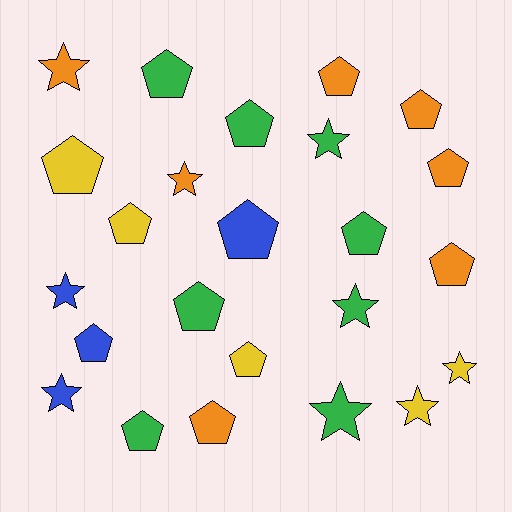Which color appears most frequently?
Green, with 8 objects.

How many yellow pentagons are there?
There are 3 yellow pentagons.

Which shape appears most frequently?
Pentagon, with 15 objects.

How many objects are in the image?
There are 24 objects.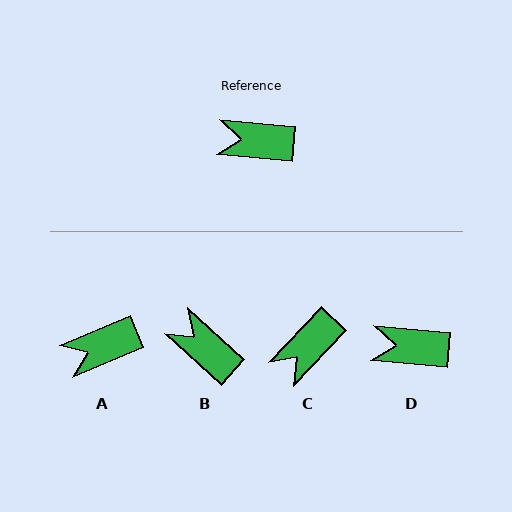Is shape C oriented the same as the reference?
No, it is off by about 51 degrees.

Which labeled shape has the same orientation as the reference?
D.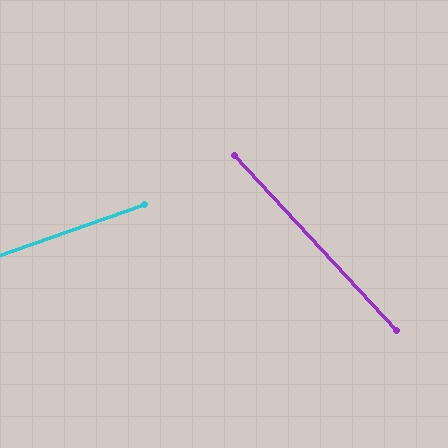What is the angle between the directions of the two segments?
Approximately 66 degrees.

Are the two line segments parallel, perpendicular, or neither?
Neither parallel nor perpendicular — they differ by about 66°.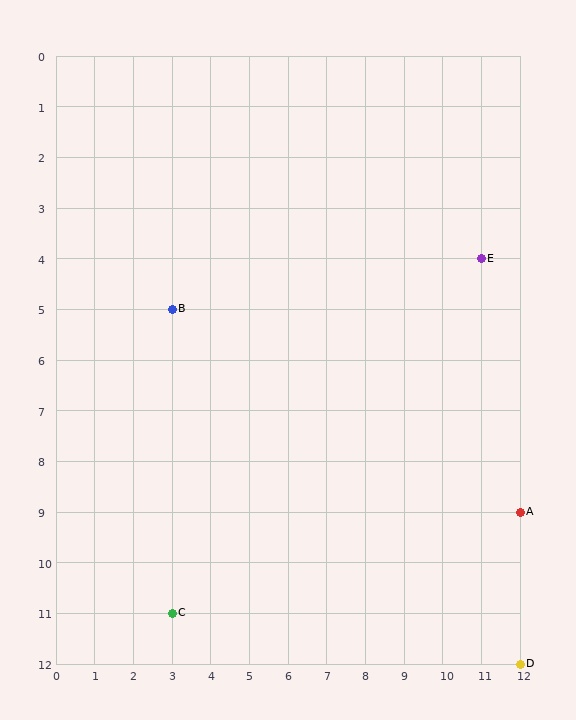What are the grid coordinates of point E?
Point E is at grid coordinates (11, 4).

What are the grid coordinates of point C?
Point C is at grid coordinates (3, 11).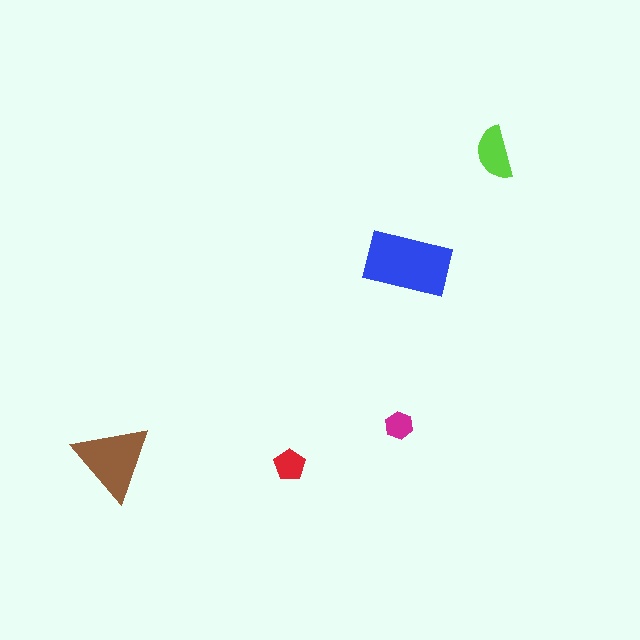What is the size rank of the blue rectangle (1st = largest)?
1st.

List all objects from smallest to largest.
The magenta hexagon, the red pentagon, the lime semicircle, the brown triangle, the blue rectangle.